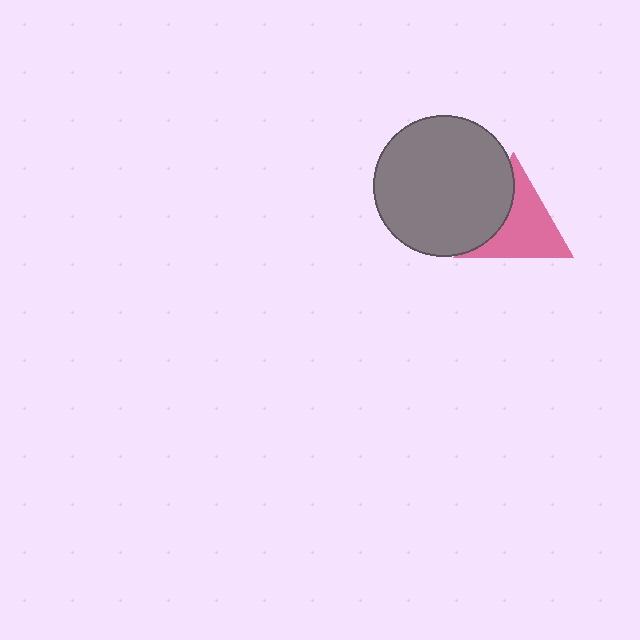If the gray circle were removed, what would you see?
You would see the complete pink triangle.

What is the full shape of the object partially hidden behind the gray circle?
The partially hidden object is a pink triangle.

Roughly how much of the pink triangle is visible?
Most of it is visible (roughly 66%).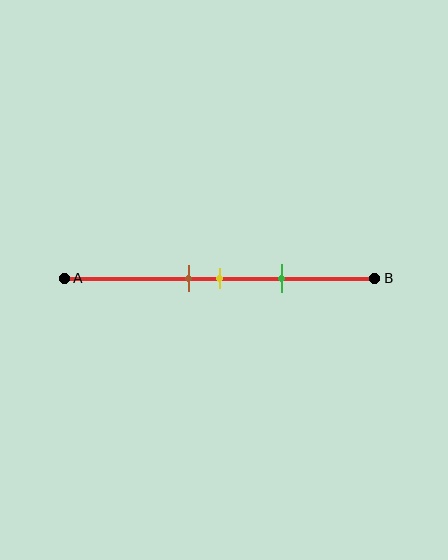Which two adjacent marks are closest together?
The brown and yellow marks are the closest adjacent pair.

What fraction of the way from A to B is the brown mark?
The brown mark is approximately 40% (0.4) of the way from A to B.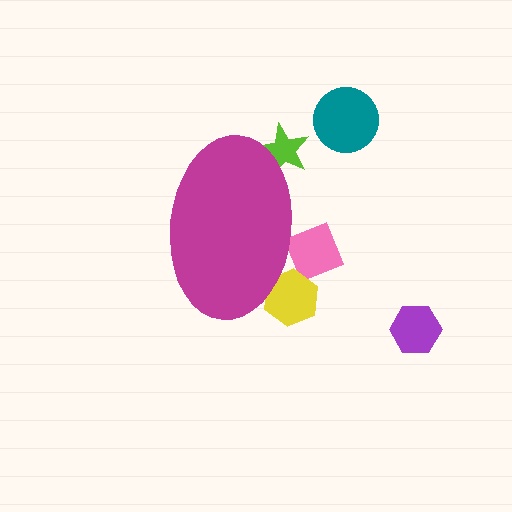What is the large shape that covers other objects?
A magenta ellipse.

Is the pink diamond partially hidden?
Yes, the pink diamond is partially hidden behind the magenta ellipse.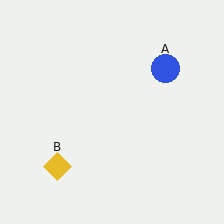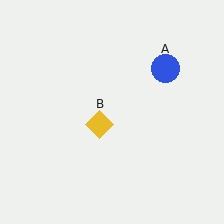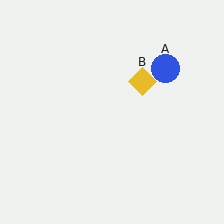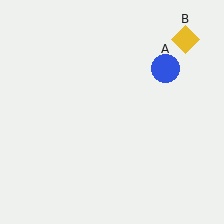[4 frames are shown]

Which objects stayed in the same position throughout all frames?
Blue circle (object A) remained stationary.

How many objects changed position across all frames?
1 object changed position: yellow diamond (object B).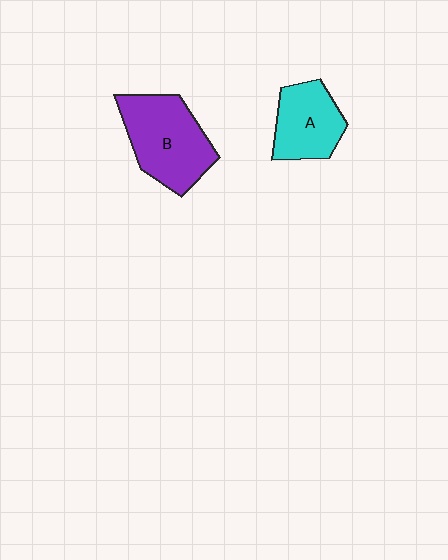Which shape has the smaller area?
Shape A (cyan).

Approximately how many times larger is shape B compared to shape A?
Approximately 1.4 times.